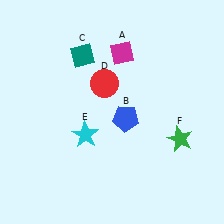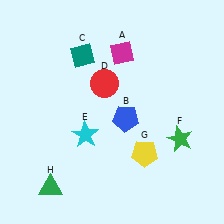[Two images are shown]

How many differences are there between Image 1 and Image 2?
There are 2 differences between the two images.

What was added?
A yellow pentagon (G), a green triangle (H) were added in Image 2.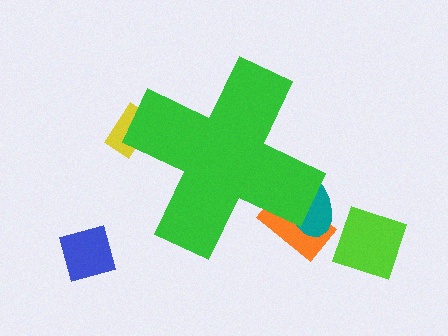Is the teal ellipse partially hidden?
Yes, the teal ellipse is partially hidden behind the green cross.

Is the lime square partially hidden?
No, the lime square is fully visible.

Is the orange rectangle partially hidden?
Yes, the orange rectangle is partially hidden behind the green cross.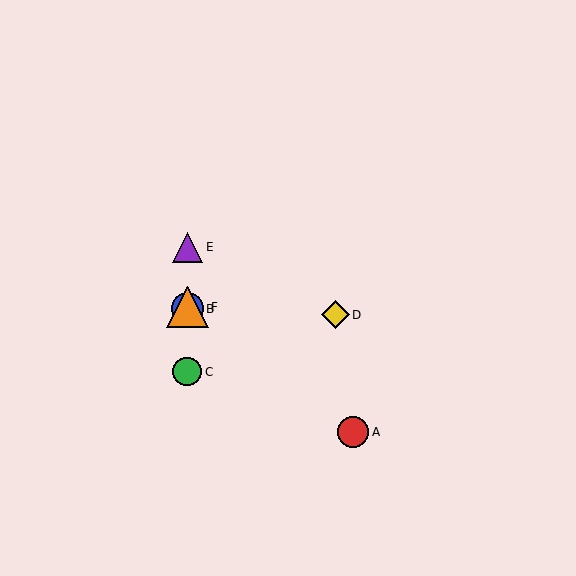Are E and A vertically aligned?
No, E is at x≈187 and A is at x≈353.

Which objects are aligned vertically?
Objects B, C, E, F are aligned vertically.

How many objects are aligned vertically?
4 objects (B, C, E, F) are aligned vertically.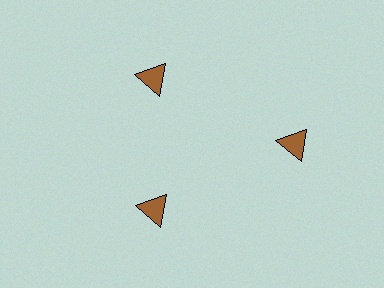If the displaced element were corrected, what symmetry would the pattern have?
It would have 3-fold rotational symmetry — the pattern would map onto itself every 120 degrees.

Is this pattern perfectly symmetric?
No. The 3 brown triangles are arranged in a ring, but one element near the 3 o'clock position is pushed outward from the center, breaking the 3-fold rotational symmetry.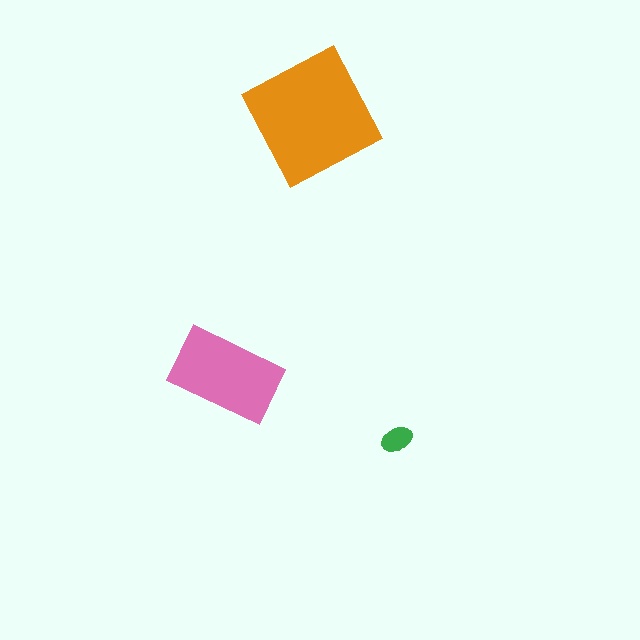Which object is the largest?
The orange square.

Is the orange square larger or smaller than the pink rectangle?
Larger.